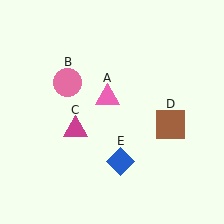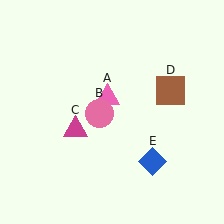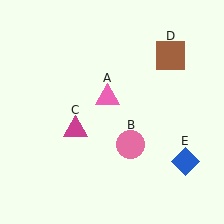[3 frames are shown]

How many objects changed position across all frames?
3 objects changed position: pink circle (object B), brown square (object D), blue diamond (object E).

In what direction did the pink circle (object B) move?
The pink circle (object B) moved down and to the right.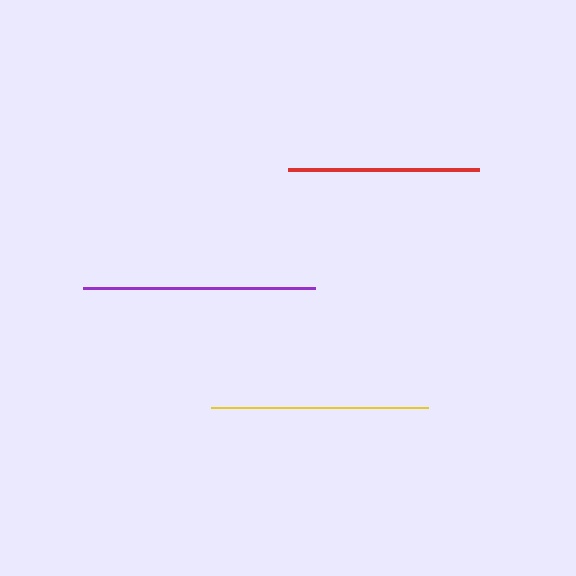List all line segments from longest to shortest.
From longest to shortest: purple, yellow, red.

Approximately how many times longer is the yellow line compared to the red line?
The yellow line is approximately 1.1 times the length of the red line.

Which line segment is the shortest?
The red line is the shortest at approximately 191 pixels.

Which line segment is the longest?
The purple line is the longest at approximately 232 pixels.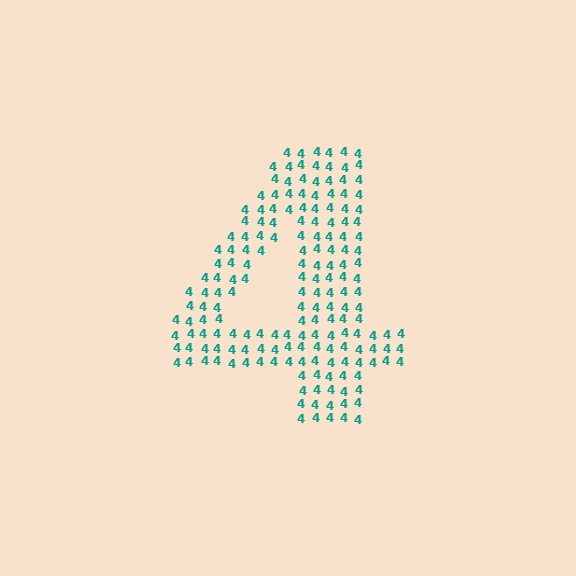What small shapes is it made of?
It is made of small digit 4's.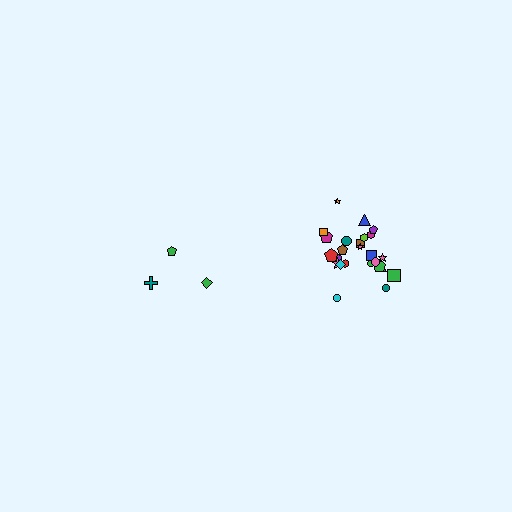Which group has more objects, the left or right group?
The right group.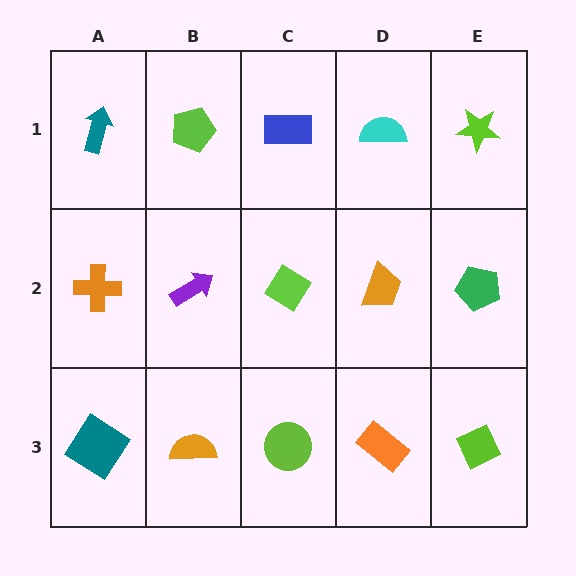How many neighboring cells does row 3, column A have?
2.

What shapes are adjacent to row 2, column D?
A cyan semicircle (row 1, column D), an orange rectangle (row 3, column D), a lime diamond (row 2, column C), a green pentagon (row 2, column E).